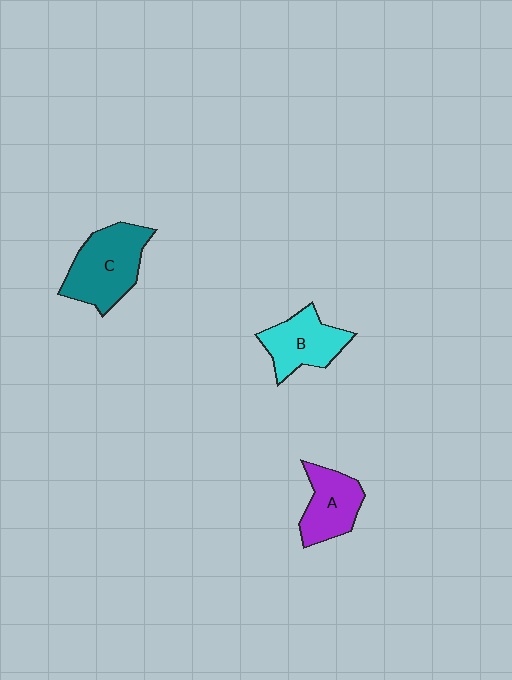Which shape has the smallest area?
Shape A (purple).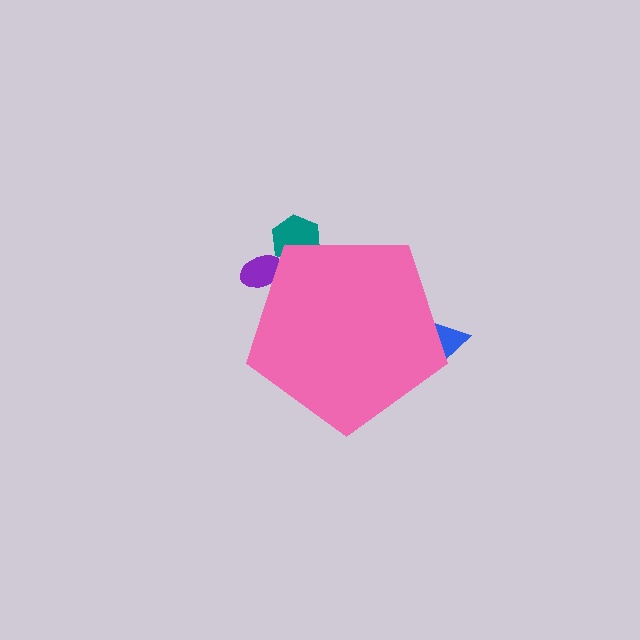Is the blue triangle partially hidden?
Yes, the blue triangle is partially hidden behind the pink pentagon.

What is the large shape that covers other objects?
A pink pentagon.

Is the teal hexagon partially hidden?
Yes, the teal hexagon is partially hidden behind the pink pentagon.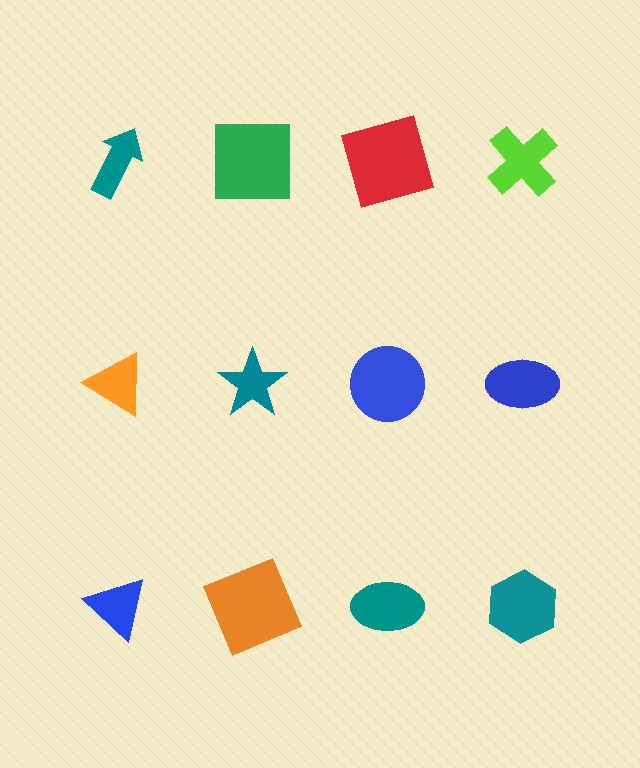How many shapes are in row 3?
4 shapes.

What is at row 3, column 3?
A teal ellipse.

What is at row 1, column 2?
A green square.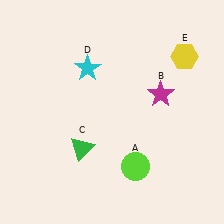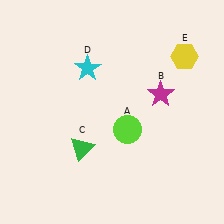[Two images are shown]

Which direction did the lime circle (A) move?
The lime circle (A) moved up.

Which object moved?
The lime circle (A) moved up.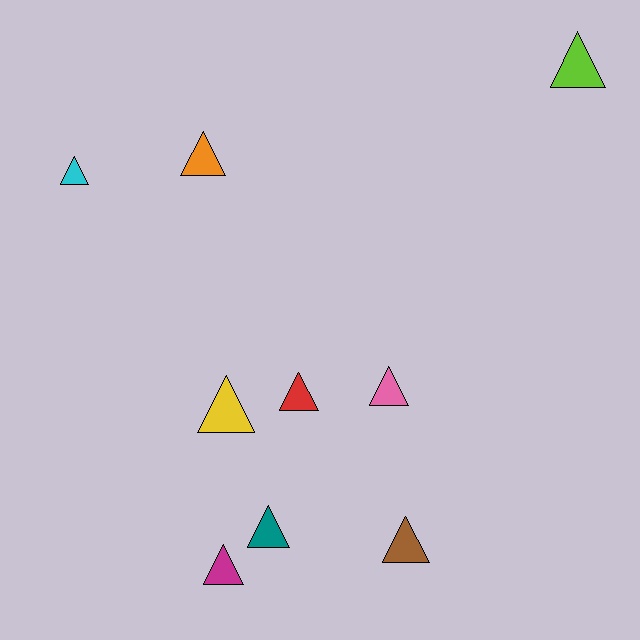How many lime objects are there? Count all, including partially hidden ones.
There is 1 lime object.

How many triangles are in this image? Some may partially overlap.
There are 9 triangles.